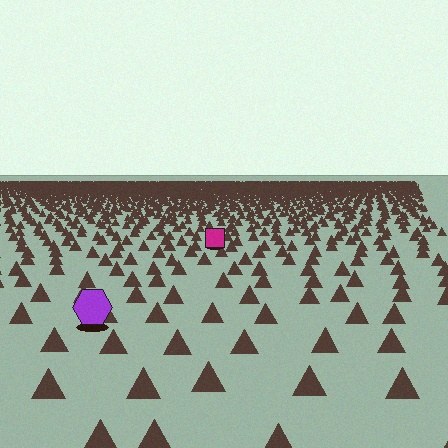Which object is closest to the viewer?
The purple hexagon is closest. The texture marks near it are larger and more spread out.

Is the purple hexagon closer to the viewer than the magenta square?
Yes. The purple hexagon is closer — you can tell from the texture gradient: the ground texture is coarser near it.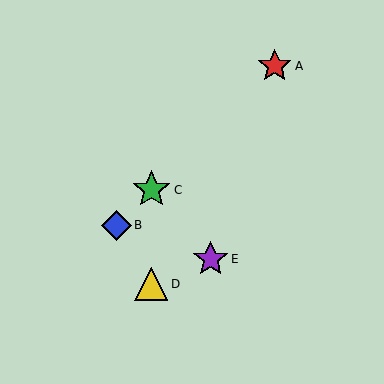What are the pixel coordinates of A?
Object A is at (275, 66).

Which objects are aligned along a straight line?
Objects A, B, C are aligned along a straight line.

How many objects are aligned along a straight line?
3 objects (A, B, C) are aligned along a straight line.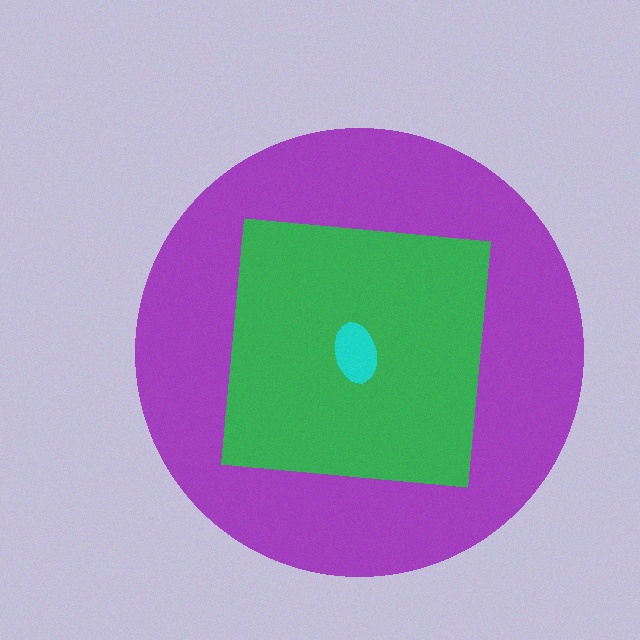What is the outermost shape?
The purple circle.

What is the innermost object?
The cyan ellipse.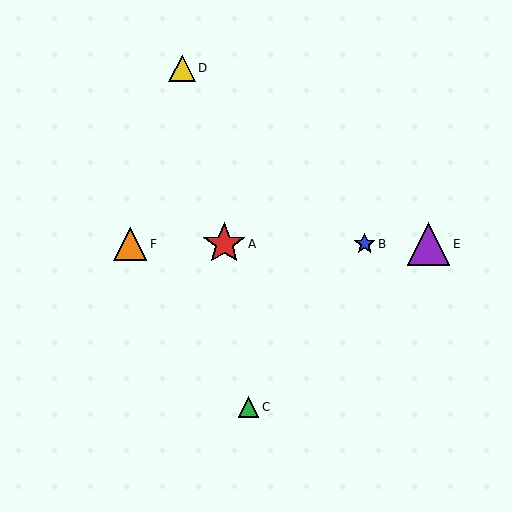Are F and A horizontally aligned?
Yes, both are at y≈244.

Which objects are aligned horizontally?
Objects A, B, E, F are aligned horizontally.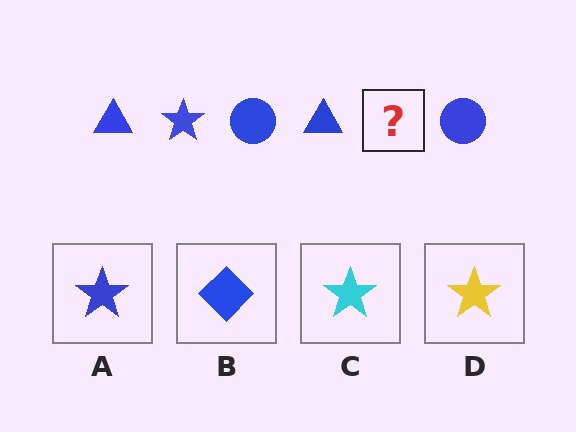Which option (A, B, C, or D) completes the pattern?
A.